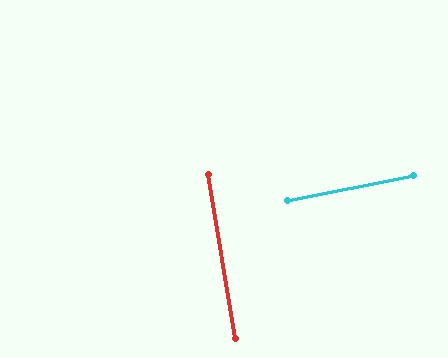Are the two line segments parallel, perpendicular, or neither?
Perpendicular — they meet at approximately 88°.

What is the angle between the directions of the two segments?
Approximately 88 degrees.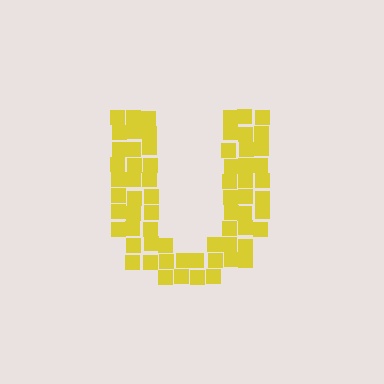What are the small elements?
The small elements are squares.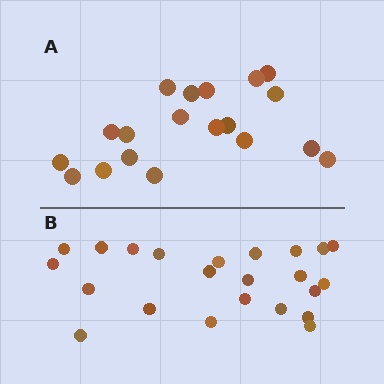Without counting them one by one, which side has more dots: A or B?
Region B (the bottom region) has more dots.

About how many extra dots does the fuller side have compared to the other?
Region B has about 4 more dots than region A.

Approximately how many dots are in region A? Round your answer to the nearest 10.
About 20 dots. (The exact count is 19, which rounds to 20.)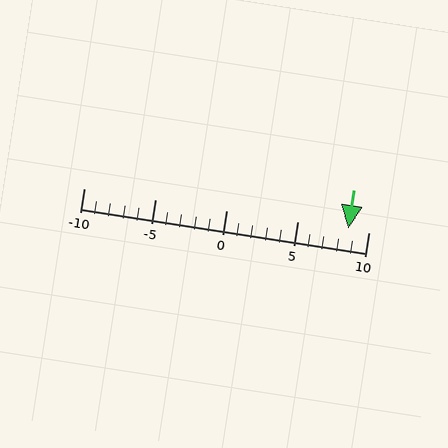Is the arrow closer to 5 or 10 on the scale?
The arrow is closer to 10.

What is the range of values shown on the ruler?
The ruler shows values from -10 to 10.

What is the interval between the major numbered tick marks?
The major tick marks are spaced 5 units apart.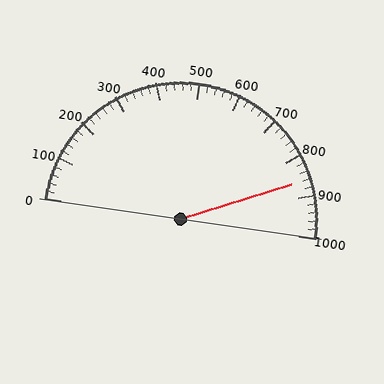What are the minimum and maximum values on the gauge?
The gauge ranges from 0 to 1000.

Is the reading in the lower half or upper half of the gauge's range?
The reading is in the upper half of the range (0 to 1000).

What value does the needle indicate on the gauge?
The needle indicates approximately 860.